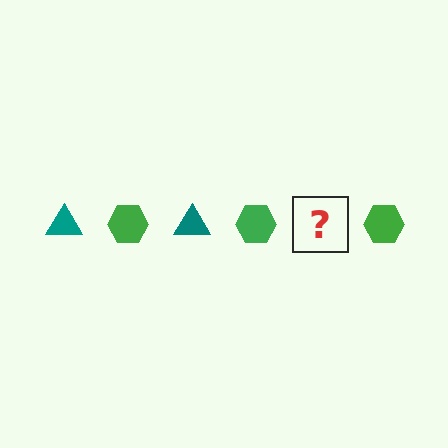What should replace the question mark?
The question mark should be replaced with a teal triangle.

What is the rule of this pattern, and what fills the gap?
The rule is that the pattern alternates between teal triangle and green hexagon. The gap should be filled with a teal triangle.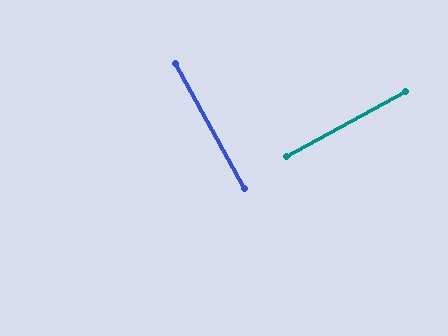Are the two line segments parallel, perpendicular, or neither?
Perpendicular — they meet at approximately 90°.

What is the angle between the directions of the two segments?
Approximately 90 degrees.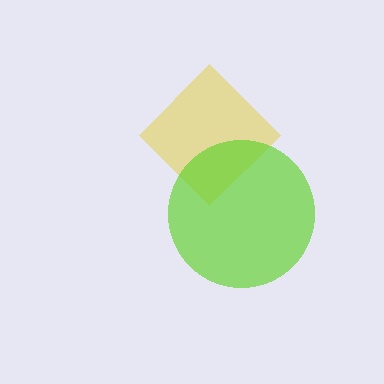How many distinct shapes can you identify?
There are 2 distinct shapes: a yellow diamond, a lime circle.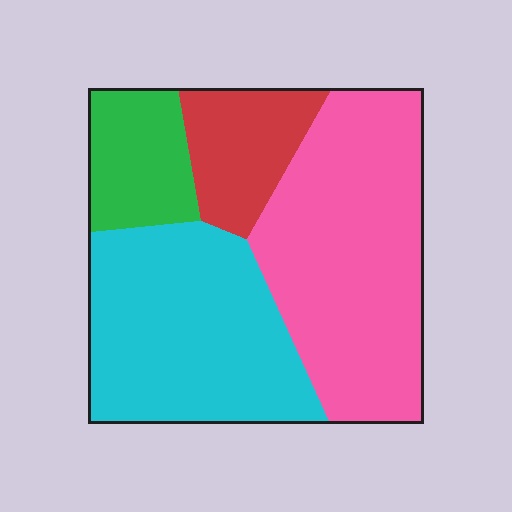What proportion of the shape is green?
Green takes up less than a sixth of the shape.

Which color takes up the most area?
Pink, at roughly 40%.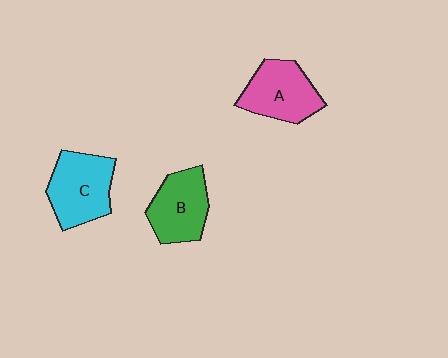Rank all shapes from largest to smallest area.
From largest to smallest: C (cyan), A (pink), B (green).